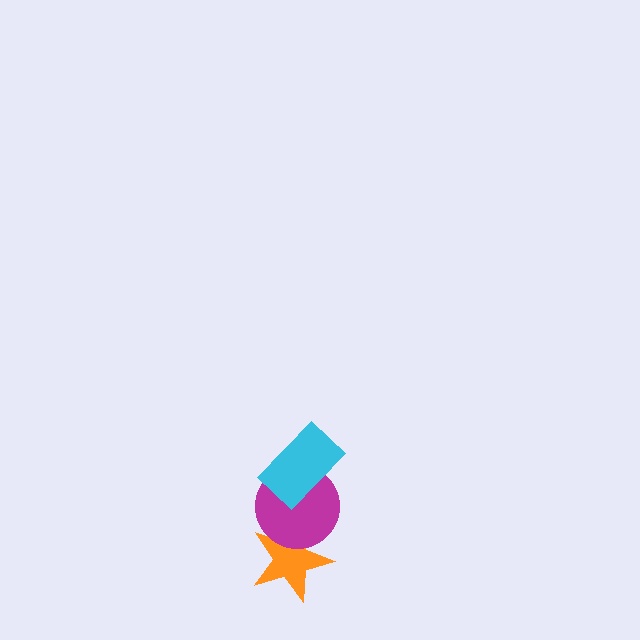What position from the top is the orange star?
The orange star is 3rd from the top.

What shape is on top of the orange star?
The magenta circle is on top of the orange star.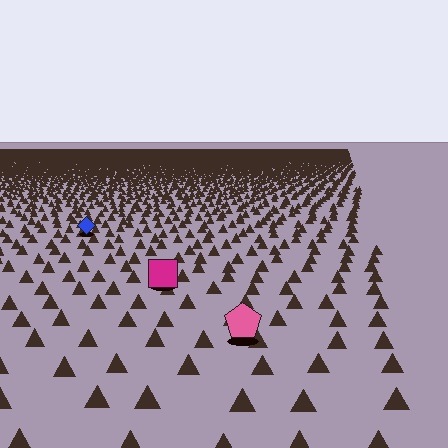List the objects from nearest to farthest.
From nearest to farthest: the pink pentagon, the magenta square, the blue diamond.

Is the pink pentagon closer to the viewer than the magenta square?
Yes. The pink pentagon is closer — you can tell from the texture gradient: the ground texture is coarser near it.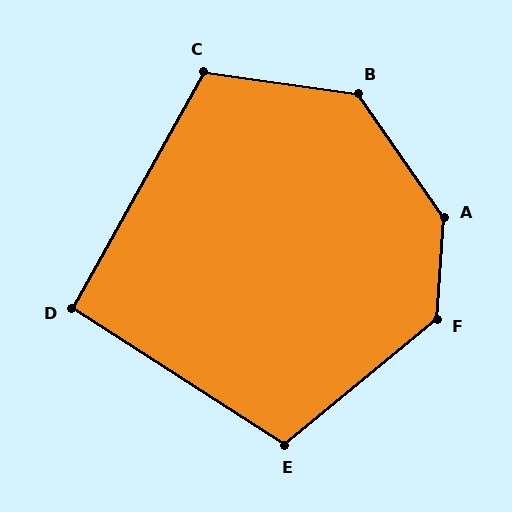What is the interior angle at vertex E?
Approximately 108 degrees (obtuse).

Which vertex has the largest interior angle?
A, at approximately 141 degrees.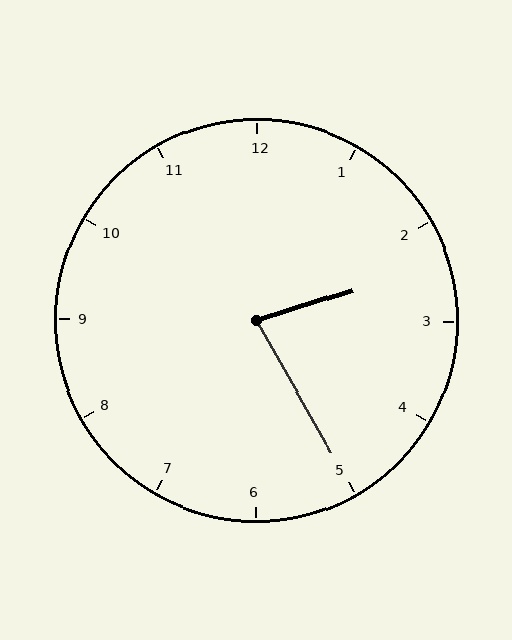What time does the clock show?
2:25.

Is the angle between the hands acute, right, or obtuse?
It is acute.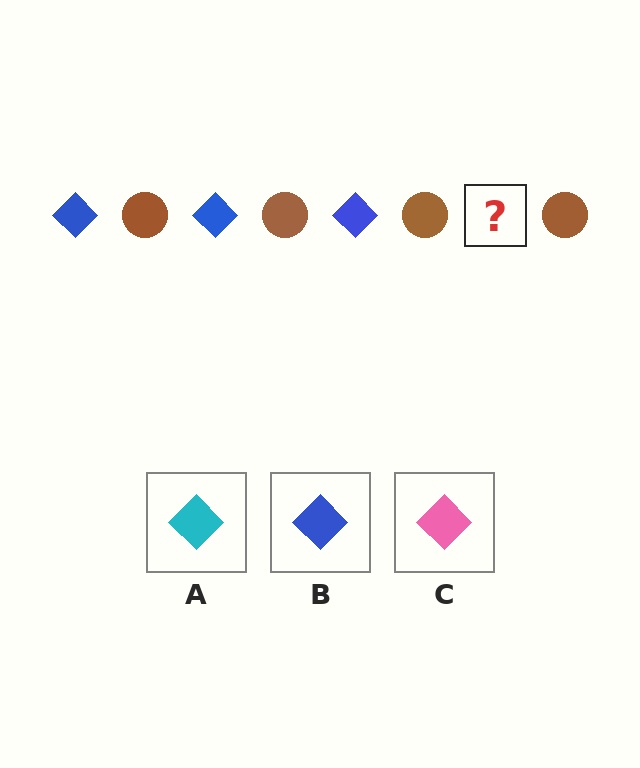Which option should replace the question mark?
Option B.